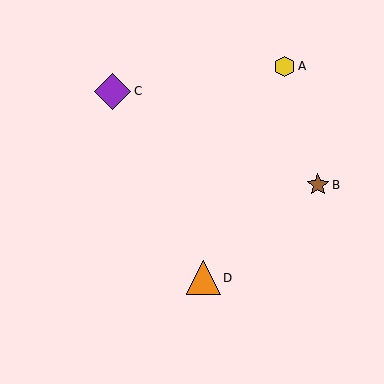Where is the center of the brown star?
The center of the brown star is at (318, 185).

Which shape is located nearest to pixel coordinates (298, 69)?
The yellow hexagon (labeled A) at (285, 66) is nearest to that location.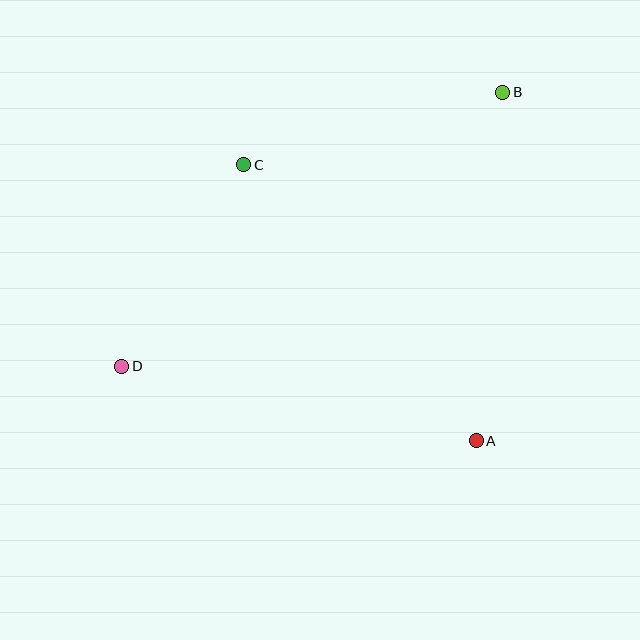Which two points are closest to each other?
Points C and D are closest to each other.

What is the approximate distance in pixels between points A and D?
The distance between A and D is approximately 362 pixels.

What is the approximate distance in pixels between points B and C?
The distance between B and C is approximately 269 pixels.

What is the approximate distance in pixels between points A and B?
The distance between A and B is approximately 350 pixels.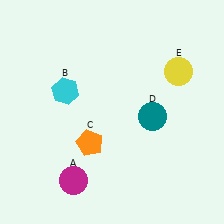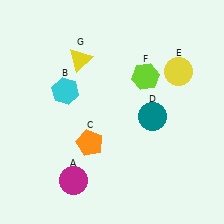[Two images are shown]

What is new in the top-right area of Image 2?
A lime hexagon (F) was added in the top-right area of Image 2.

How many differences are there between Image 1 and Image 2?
There are 2 differences between the two images.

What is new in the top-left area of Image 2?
A yellow triangle (G) was added in the top-left area of Image 2.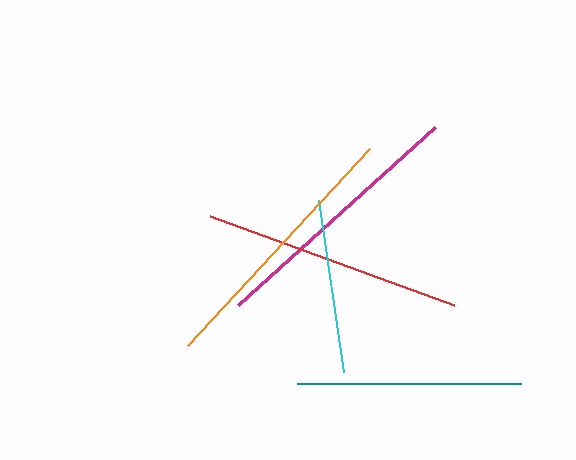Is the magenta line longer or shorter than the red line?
The magenta line is longer than the red line.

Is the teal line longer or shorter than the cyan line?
The teal line is longer than the cyan line.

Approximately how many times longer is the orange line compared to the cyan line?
The orange line is approximately 1.5 times the length of the cyan line.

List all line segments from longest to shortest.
From longest to shortest: orange, magenta, red, teal, cyan.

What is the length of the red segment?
The red segment is approximately 260 pixels long.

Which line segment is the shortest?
The cyan line is the shortest at approximately 174 pixels.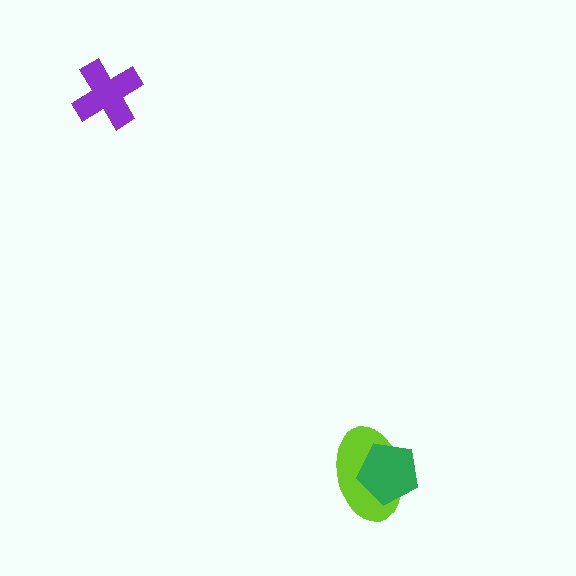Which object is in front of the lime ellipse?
The green pentagon is in front of the lime ellipse.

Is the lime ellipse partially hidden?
Yes, it is partially covered by another shape.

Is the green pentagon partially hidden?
No, no other shape covers it.